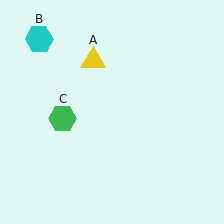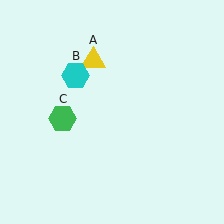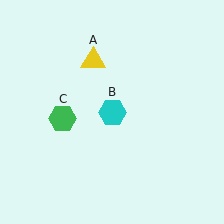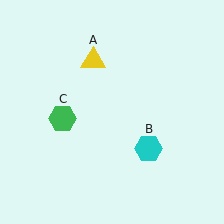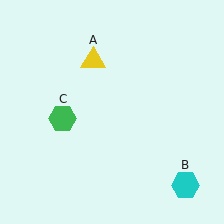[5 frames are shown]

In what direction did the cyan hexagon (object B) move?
The cyan hexagon (object B) moved down and to the right.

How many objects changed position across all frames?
1 object changed position: cyan hexagon (object B).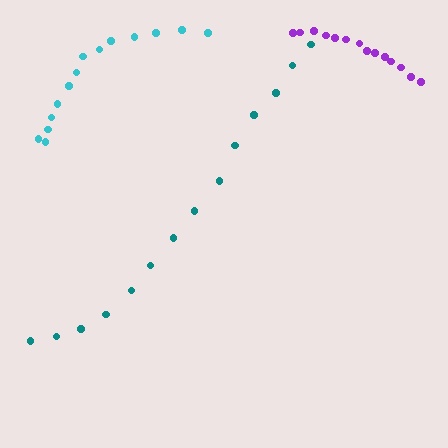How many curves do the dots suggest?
There are 3 distinct paths.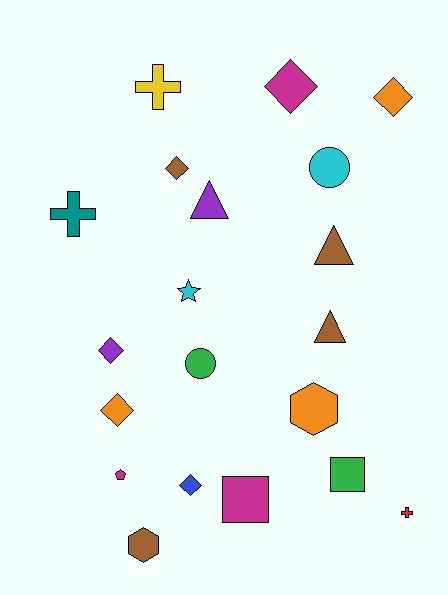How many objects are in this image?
There are 20 objects.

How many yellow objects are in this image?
There is 1 yellow object.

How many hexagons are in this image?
There are 2 hexagons.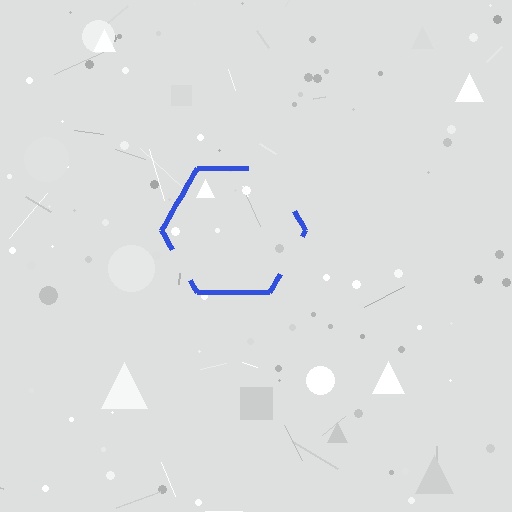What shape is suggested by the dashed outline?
The dashed outline suggests a hexagon.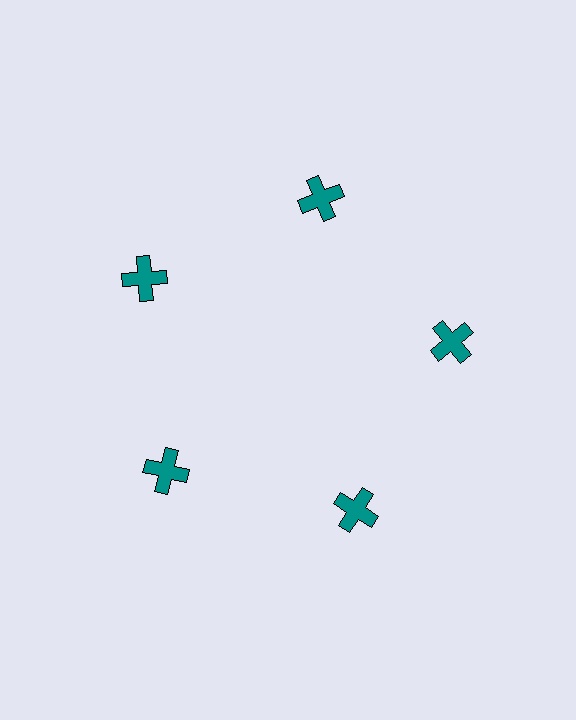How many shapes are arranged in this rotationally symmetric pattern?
There are 5 shapes, arranged in 5 groups of 1.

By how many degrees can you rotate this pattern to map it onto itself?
The pattern maps onto itself every 72 degrees of rotation.